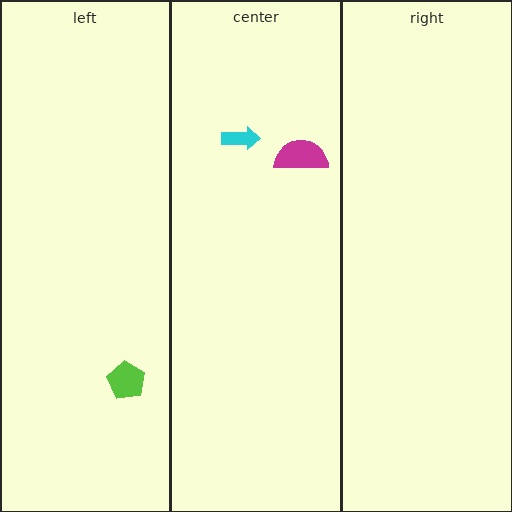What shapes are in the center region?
The magenta semicircle, the cyan arrow.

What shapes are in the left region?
The lime pentagon.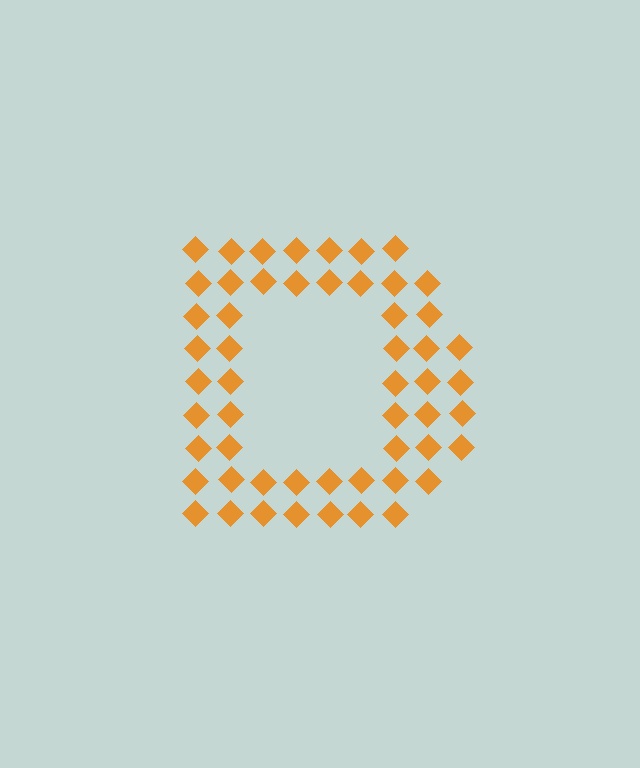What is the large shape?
The large shape is the letter D.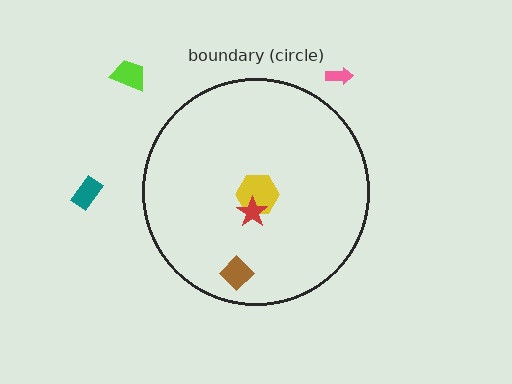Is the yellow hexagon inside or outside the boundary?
Inside.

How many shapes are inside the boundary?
3 inside, 3 outside.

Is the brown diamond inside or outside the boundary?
Inside.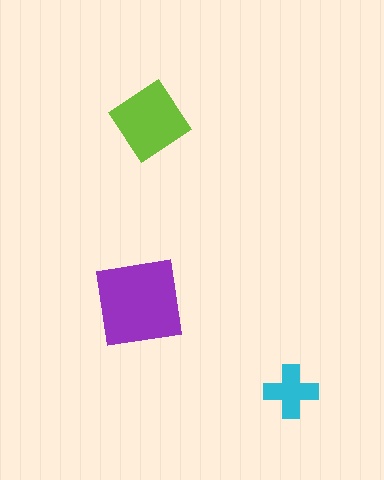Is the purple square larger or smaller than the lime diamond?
Larger.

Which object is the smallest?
The cyan cross.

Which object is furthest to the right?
The cyan cross is rightmost.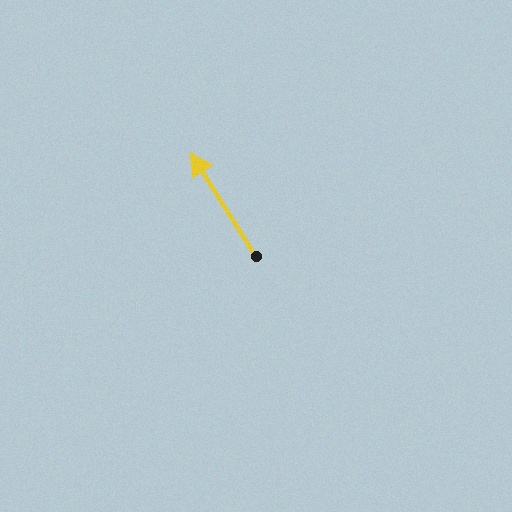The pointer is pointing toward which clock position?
Roughly 11 o'clock.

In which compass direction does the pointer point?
Northwest.